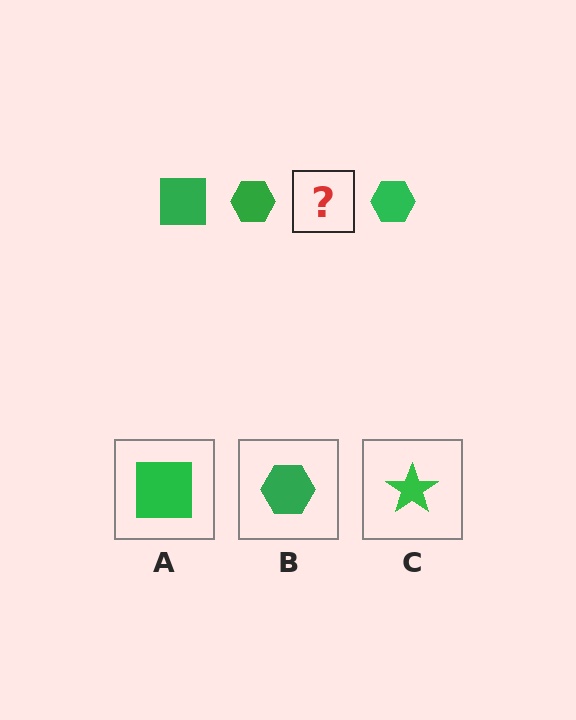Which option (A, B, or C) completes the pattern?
A.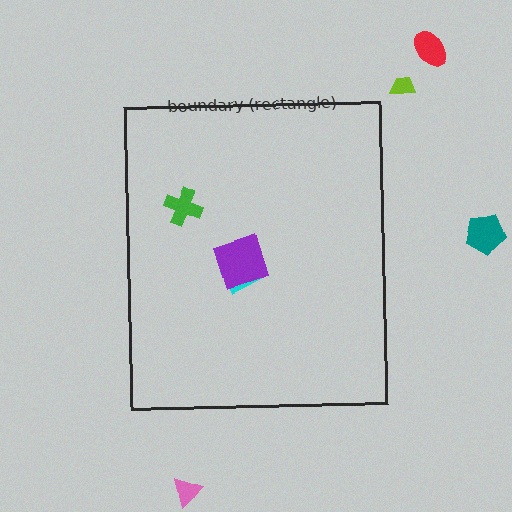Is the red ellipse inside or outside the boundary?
Outside.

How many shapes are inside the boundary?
3 inside, 4 outside.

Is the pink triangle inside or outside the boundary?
Outside.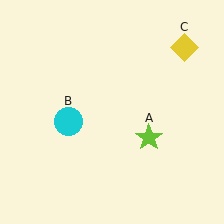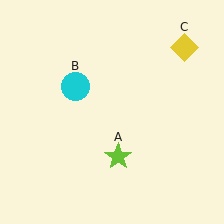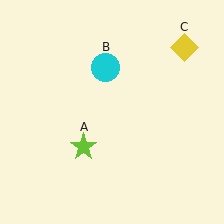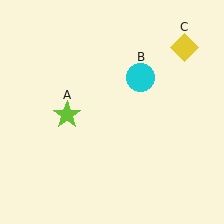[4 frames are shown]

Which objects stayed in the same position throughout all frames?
Yellow diamond (object C) remained stationary.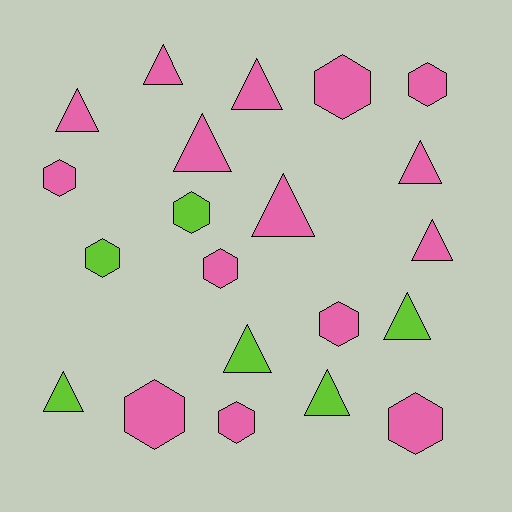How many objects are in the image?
There are 21 objects.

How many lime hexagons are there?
There are 2 lime hexagons.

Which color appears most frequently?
Pink, with 15 objects.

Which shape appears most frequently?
Triangle, with 11 objects.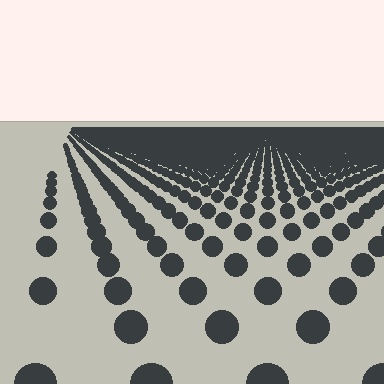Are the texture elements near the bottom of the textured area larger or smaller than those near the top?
Larger. Near the bottom, elements are closer to the viewer and appear at a bigger on-screen size.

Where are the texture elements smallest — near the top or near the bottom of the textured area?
Near the top.